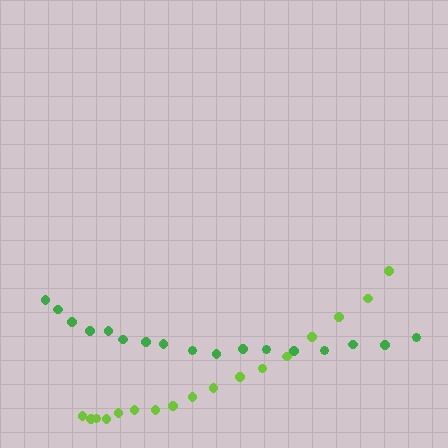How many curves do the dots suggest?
There are 2 distinct paths.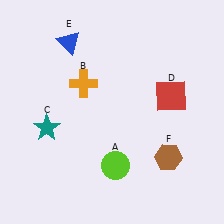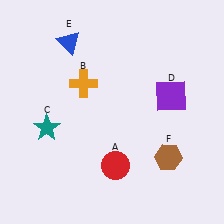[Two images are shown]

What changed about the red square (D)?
In Image 1, D is red. In Image 2, it changed to purple.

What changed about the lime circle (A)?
In Image 1, A is lime. In Image 2, it changed to red.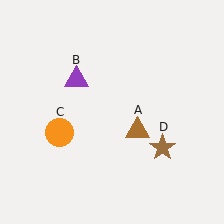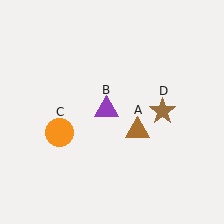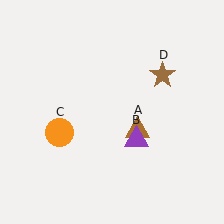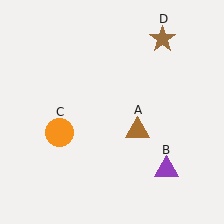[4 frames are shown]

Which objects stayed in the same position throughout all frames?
Brown triangle (object A) and orange circle (object C) remained stationary.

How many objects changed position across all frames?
2 objects changed position: purple triangle (object B), brown star (object D).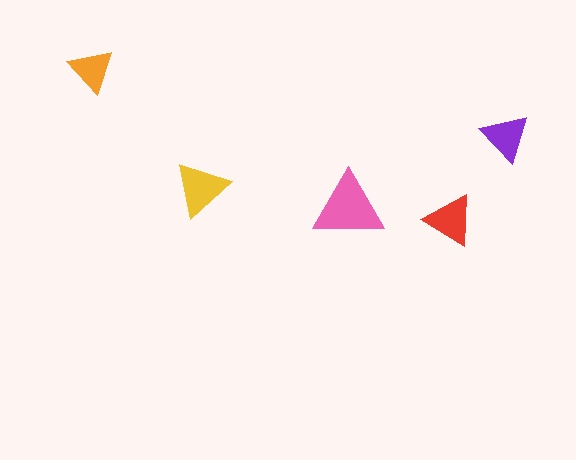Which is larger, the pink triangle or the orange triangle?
The pink one.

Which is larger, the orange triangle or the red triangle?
The red one.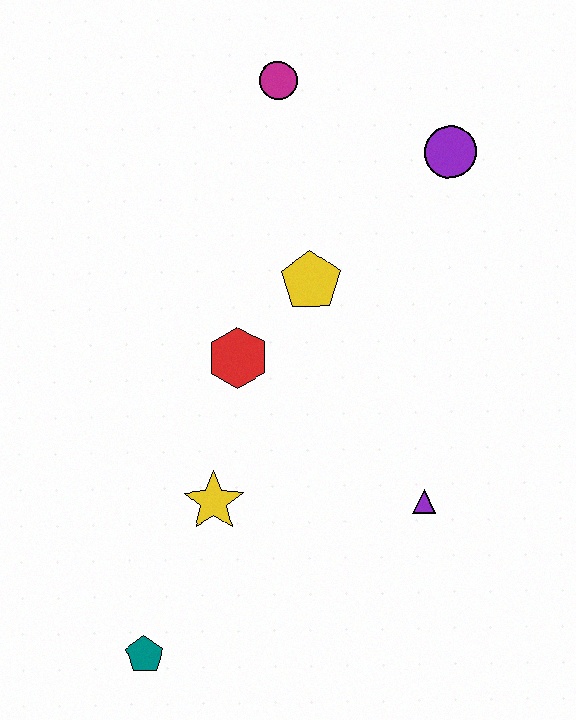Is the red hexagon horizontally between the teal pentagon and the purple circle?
Yes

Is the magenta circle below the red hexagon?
No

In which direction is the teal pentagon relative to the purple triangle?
The teal pentagon is to the left of the purple triangle.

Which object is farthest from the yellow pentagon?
The teal pentagon is farthest from the yellow pentagon.